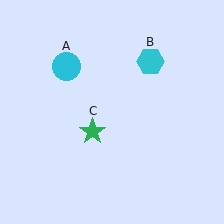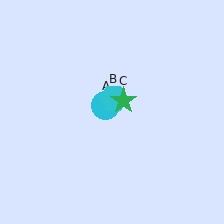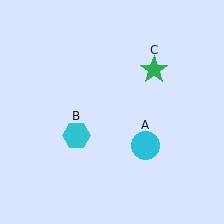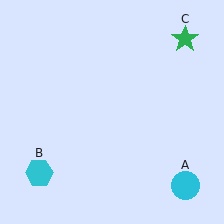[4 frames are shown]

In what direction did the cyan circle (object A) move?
The cyan circle (object A) moved down and to the right.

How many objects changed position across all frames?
3 objects changed position: cyan circle (object A), cyan hexagon (object B), green star (object C).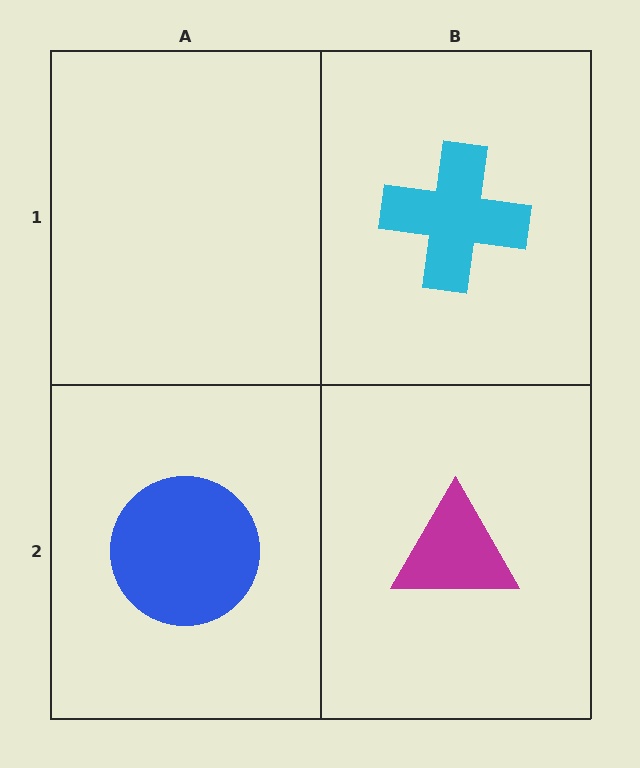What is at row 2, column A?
A blue circle.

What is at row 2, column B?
A magenta triangle.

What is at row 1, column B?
A cyan cross.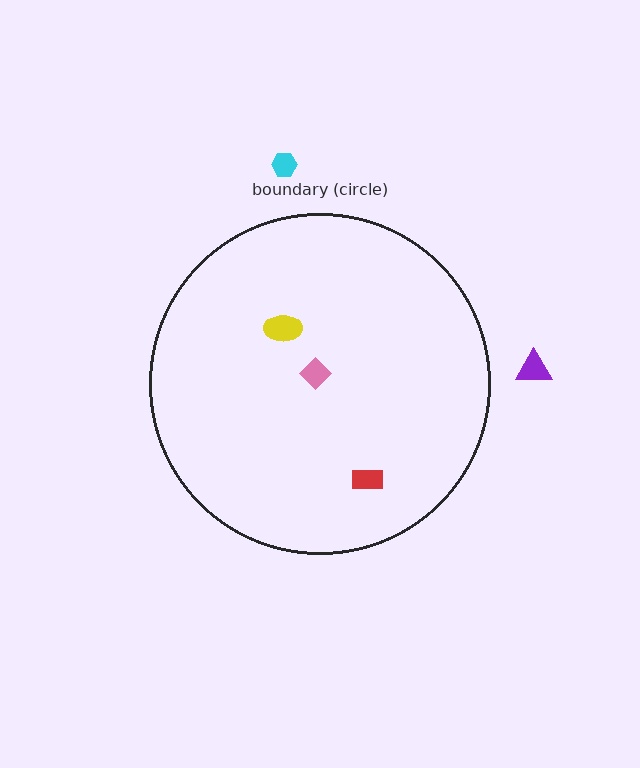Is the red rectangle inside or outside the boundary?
Inside.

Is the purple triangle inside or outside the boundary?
Outside.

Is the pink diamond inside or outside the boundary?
Inside.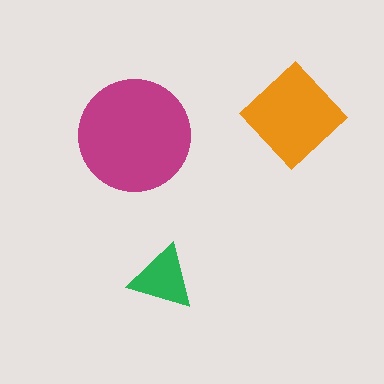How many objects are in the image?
There are 3 objects in the image.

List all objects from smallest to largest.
The green triangle, the orange diamond, the magenta circle.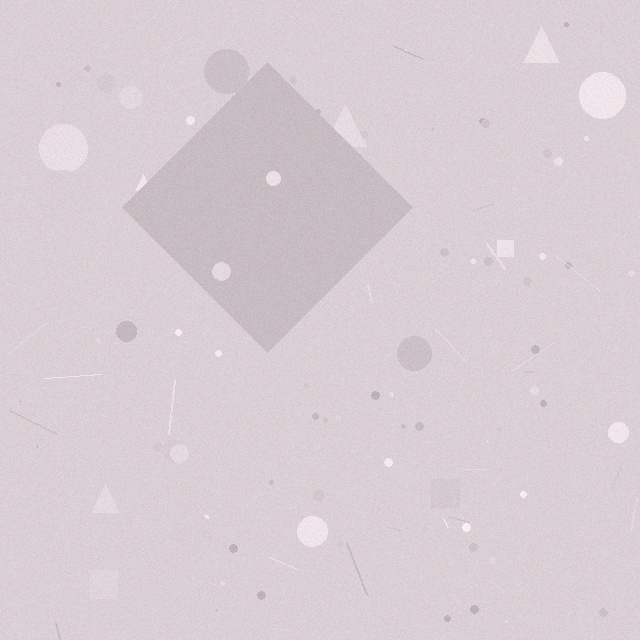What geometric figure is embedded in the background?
A diamond is embedded in the background.